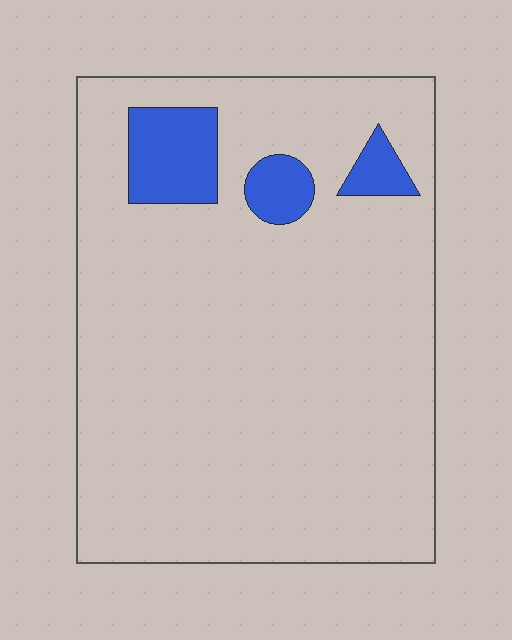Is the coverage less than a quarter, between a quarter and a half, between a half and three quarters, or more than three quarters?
Less than a quarter.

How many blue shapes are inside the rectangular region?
3.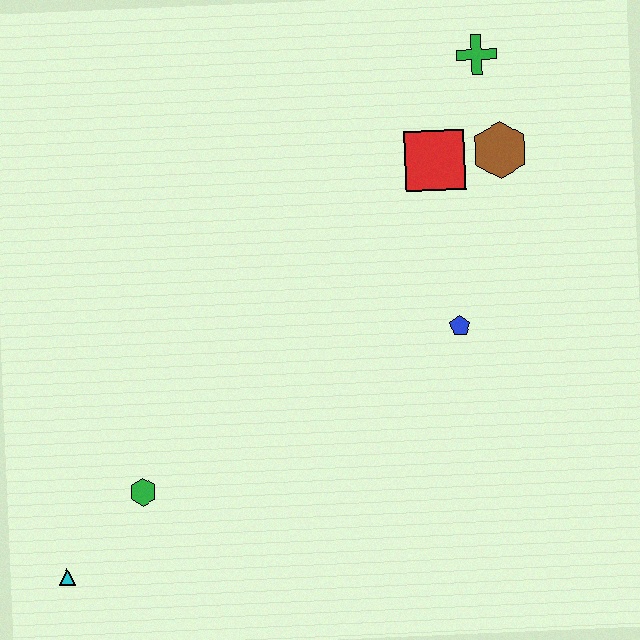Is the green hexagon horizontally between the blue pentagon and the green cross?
No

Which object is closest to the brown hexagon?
The red square is closest to the brown hexagon.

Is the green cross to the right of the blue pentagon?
Yes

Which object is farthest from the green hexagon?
The green cross is farthest from the green hexagon.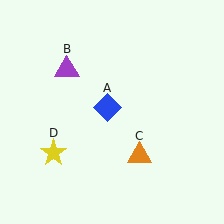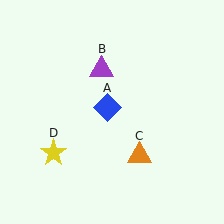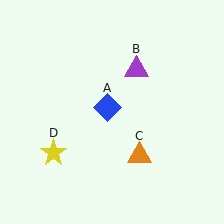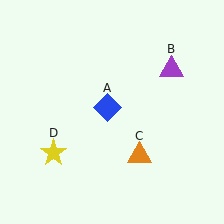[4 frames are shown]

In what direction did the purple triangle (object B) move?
The purple triangle (object B) moved right.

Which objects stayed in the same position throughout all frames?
Blue diamond (object A) and orange triangle (object C) and yellow star (object D) remained stationary.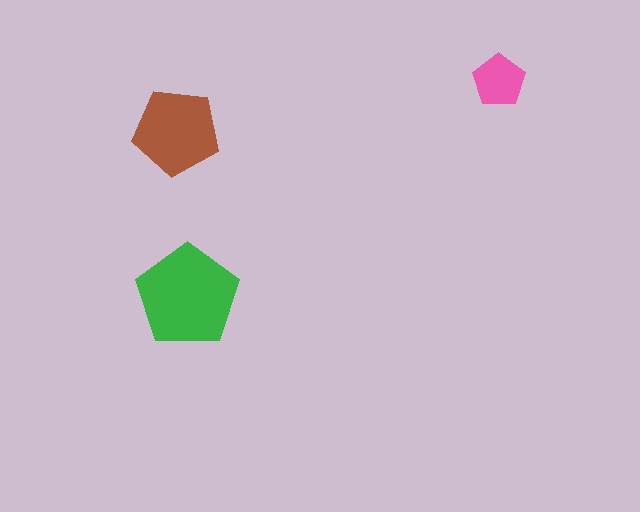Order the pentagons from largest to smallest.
the green one, the brown one, the pink one.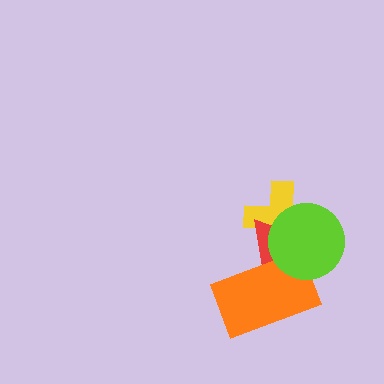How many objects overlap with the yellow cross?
2 objects overlap with the yellow cross.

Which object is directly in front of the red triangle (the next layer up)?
The orange rectangle is directly in front of the red triangle.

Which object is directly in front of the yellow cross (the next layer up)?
The red triangle is directly in front of the yellow cross.